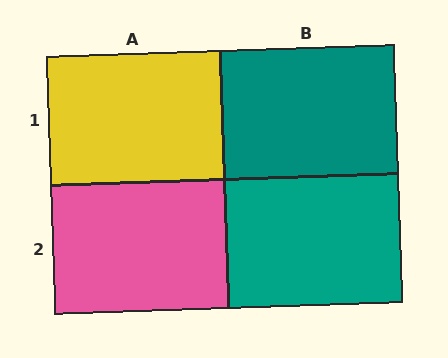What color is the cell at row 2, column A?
Pink.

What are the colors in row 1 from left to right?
Yellow, teal.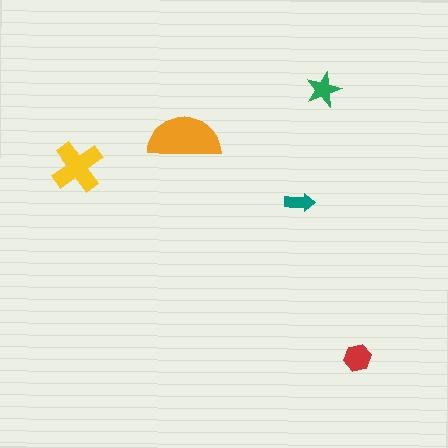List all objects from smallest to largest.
The teal arrow, the green star, the red hexagon, the yellow cross, the orange semicircle.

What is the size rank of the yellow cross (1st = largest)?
2nd.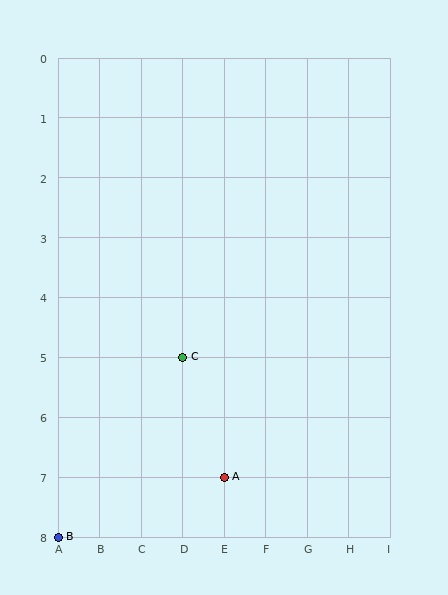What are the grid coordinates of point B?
Point B is at grid coordinates (A, 8).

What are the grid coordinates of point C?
Point C is at grid coordinates (D, 5).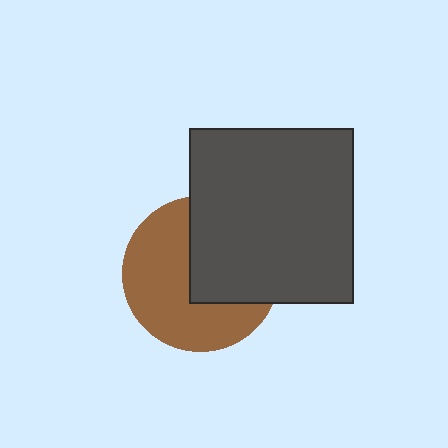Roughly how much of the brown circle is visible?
About half of it is visible (roughly 57%).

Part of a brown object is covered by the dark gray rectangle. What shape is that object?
It is a circle.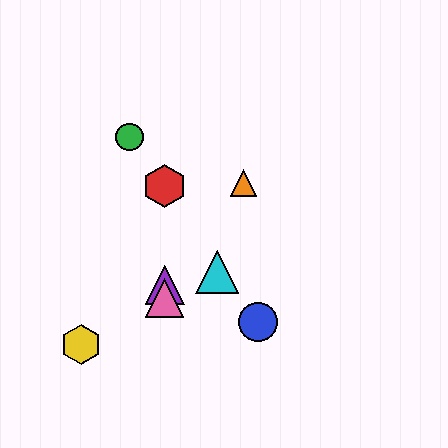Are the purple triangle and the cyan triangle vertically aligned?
No, the purple triangle is at x≈165 and the cyan triangle is at x≈217.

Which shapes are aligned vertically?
The red hexagon, the purple triangle, the pink triangle are aligned vertically.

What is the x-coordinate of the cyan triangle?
The cyan triangle is at x≈217.